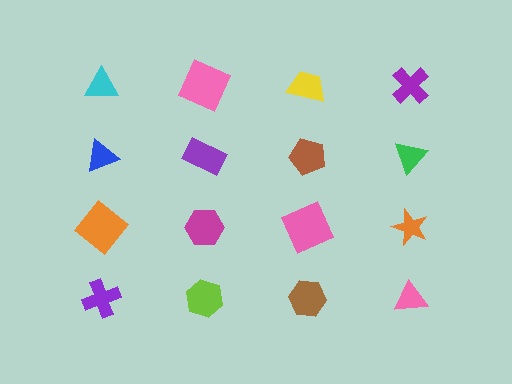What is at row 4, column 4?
A pink triangle.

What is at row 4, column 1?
A purple cross.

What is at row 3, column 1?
An orange diamond.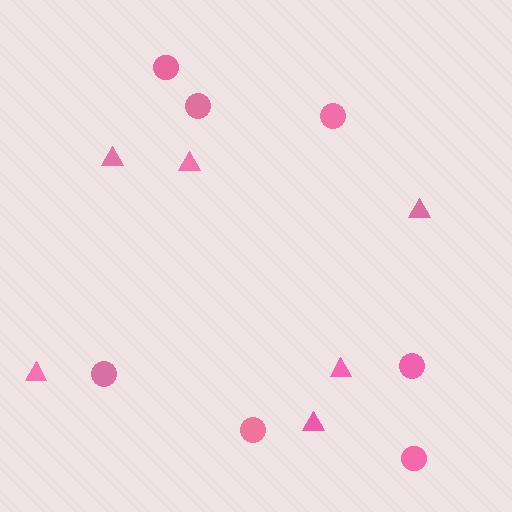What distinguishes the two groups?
There are 2 groups: one group of circles (7) and one group of triangles (6).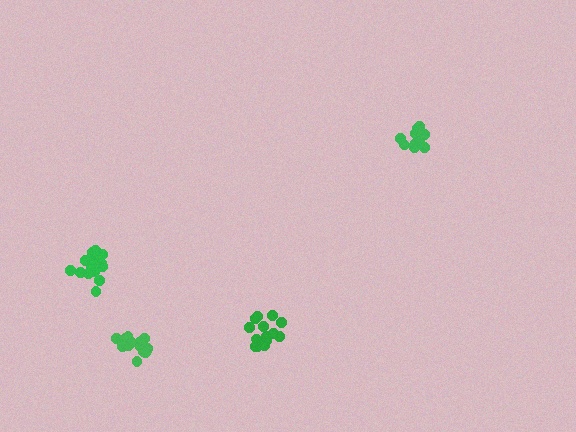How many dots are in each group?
Group 1: 15 dots, Group 2: 11 dots, Group 3: 15 dots, Group 4: 15 dots (56 total).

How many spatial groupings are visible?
There are 4 spatial groupings.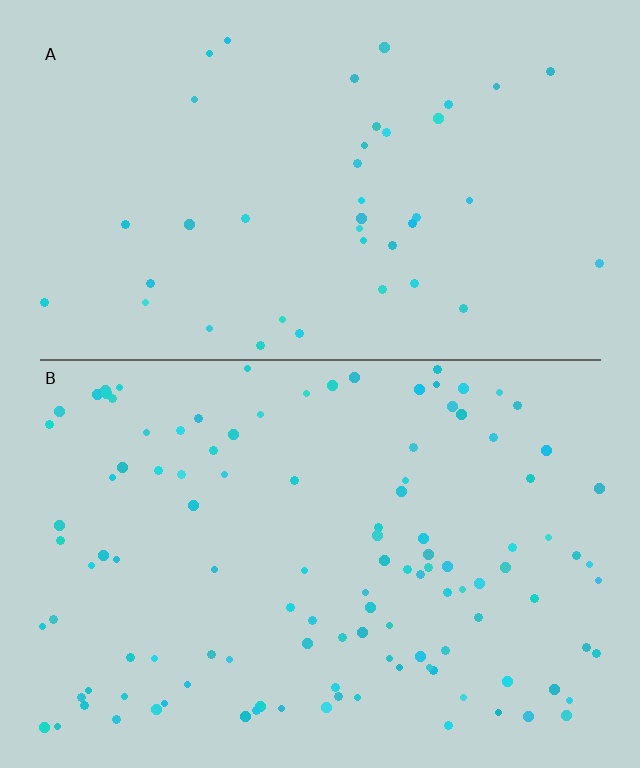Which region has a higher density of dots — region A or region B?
B (the bottom).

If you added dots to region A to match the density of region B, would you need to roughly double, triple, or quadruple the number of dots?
Approximately triple.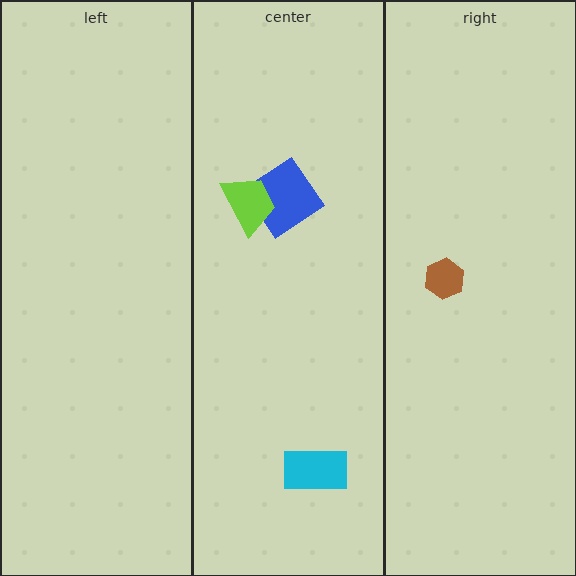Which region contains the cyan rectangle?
The center region.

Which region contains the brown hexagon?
The right region.